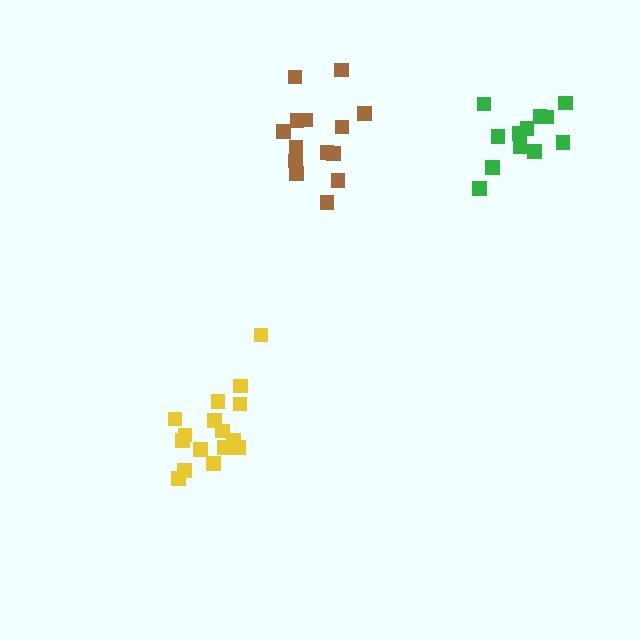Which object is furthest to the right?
The green cluster is rightmost.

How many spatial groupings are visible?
There are 3 spatial groupings.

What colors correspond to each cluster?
The clusters are colored: brown, yellow, green.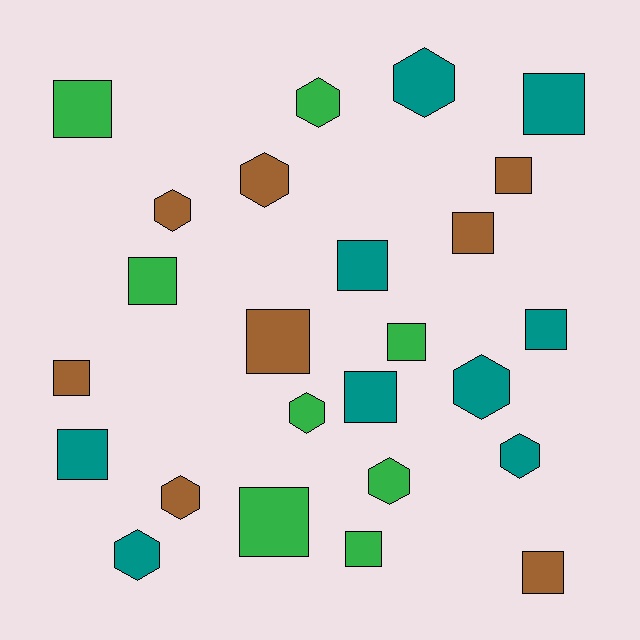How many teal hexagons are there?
There are 4 teal hexagons.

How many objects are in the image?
There are 25 objects.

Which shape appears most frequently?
Square, with 15 objects.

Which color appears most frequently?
Teal, with 9 objects.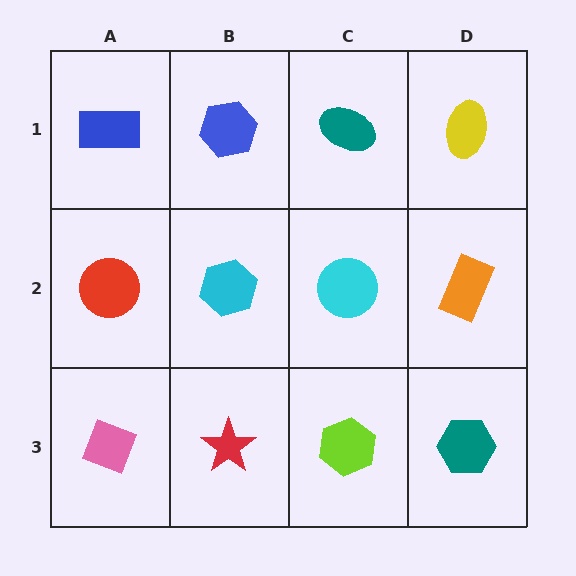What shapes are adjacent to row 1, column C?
A cyan circle (row 2, column C), a blue hexagon (row 1, column B), a yellow ellipse (row 1, column D).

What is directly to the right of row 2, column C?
An orange rectangle.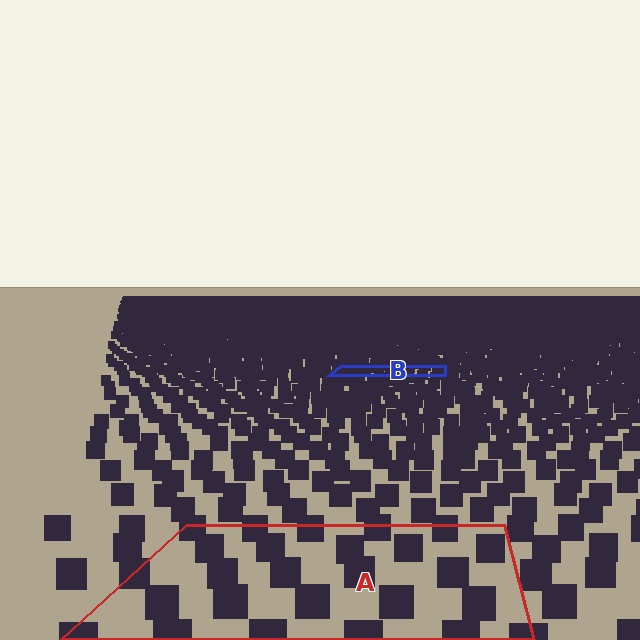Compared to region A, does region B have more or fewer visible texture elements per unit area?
Region B has more texture elements per unit area — they are packed more densely because it is farther away.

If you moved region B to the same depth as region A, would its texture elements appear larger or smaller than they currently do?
They would appear larger. At a closer depth, the same texture elements are projected at a bigger on-screen size.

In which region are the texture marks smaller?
The texture marks are smaller in region B, because it is farther away.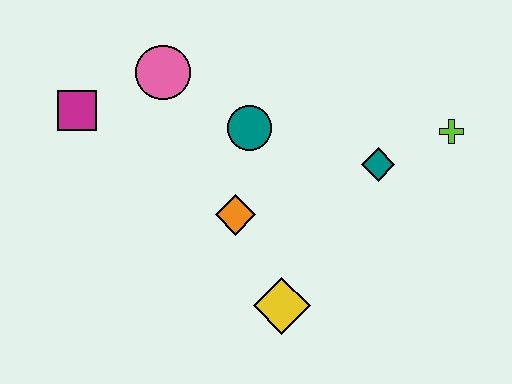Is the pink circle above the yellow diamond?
Yes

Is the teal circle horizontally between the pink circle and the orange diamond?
No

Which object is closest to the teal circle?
The orange diamond is closest to the teal circle.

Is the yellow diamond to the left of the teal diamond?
Yes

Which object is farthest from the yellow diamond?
The magenta square is farthest from the yellow diamond.